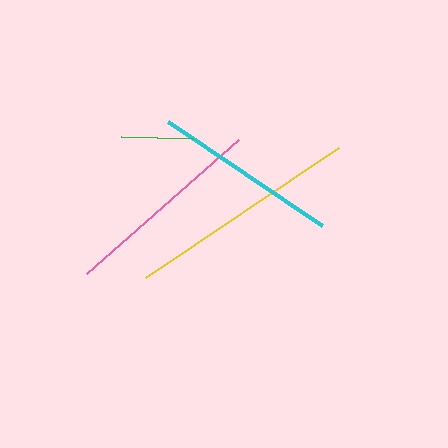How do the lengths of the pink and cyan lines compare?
The pink and cyan lines are approximately the same length.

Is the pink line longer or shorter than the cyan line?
The pink line is longer than the cyan line.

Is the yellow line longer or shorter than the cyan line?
The yellow line is longer than the cyan line.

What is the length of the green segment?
The green segment is approximately 72 pixels long.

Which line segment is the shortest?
The green line is the shortest at approximately 72 pixels.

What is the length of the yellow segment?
The yellow segment is approximately 232 pixels long.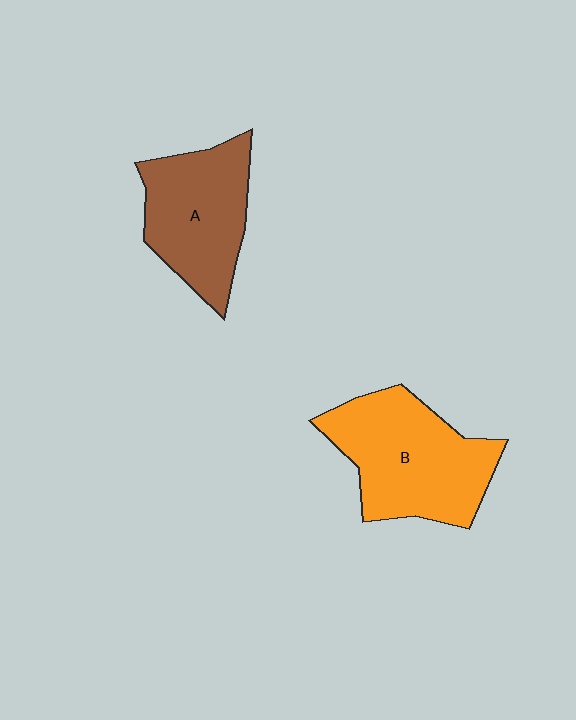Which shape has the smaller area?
Shape A (brown).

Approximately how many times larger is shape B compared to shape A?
Approximately 1.2 times.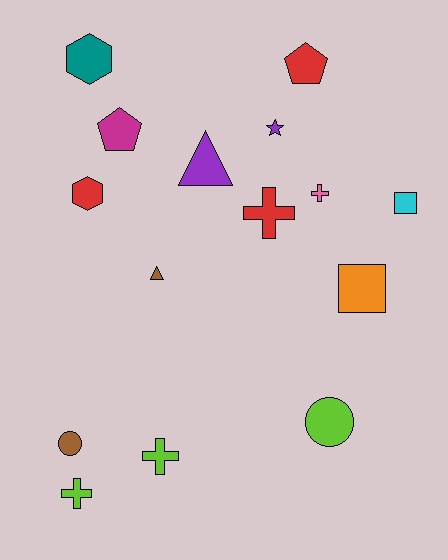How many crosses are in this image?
There are 4 crosses.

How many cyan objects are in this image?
There is 1 cyan object.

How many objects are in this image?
There are 15 objects.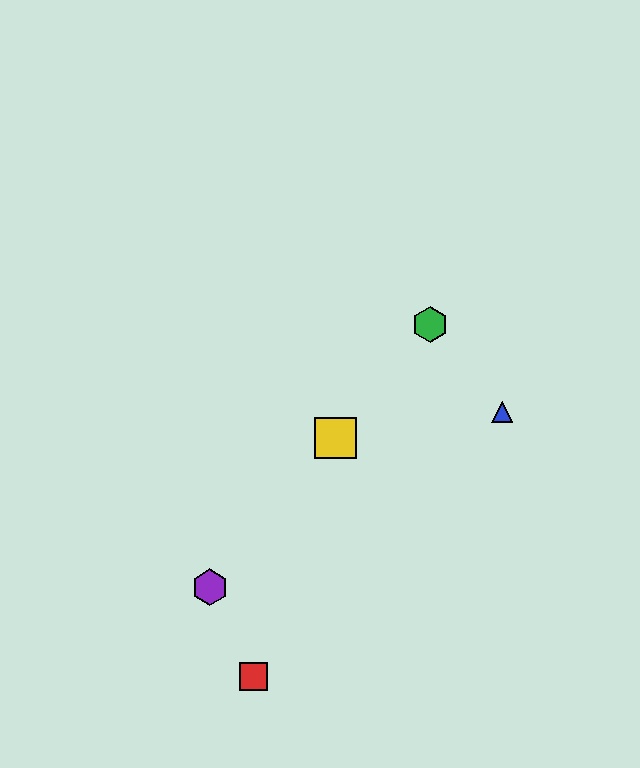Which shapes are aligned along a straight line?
The green hexagon, the yellow square, the purple hexagon are aligned along a straight line.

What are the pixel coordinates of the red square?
The red square is at (253, 677).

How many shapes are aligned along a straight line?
3 shapes (the green hexagon, the yellow square, the purple hexagon) are aligned along a straight line.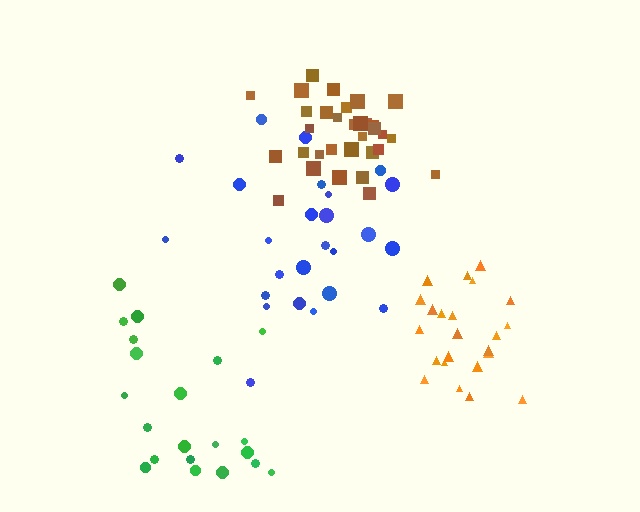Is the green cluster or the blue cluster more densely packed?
Green.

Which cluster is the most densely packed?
Orange.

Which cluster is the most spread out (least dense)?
Blue.